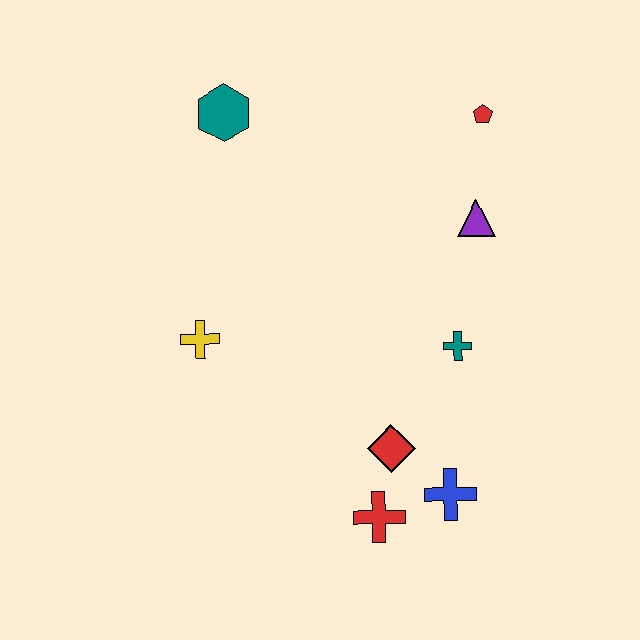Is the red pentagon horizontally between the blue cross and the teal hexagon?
No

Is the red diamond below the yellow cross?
Yes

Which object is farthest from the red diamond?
The teal hexagon is farthest from the red diamond.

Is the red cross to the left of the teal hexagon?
No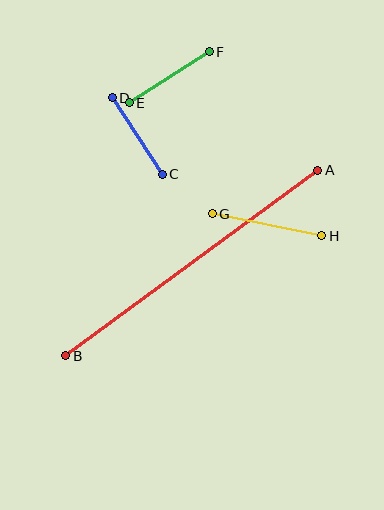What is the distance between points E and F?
The distance is approximately 95 pixels.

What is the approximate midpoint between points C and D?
The midpoint is at approximately (137, 136) pixels.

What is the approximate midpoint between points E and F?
The midpoint is at approximately (169, 77) pixels.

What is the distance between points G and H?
The distance is approximately 111 pixels.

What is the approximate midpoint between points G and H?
The midpoint is at approximately (267, 225) pixels.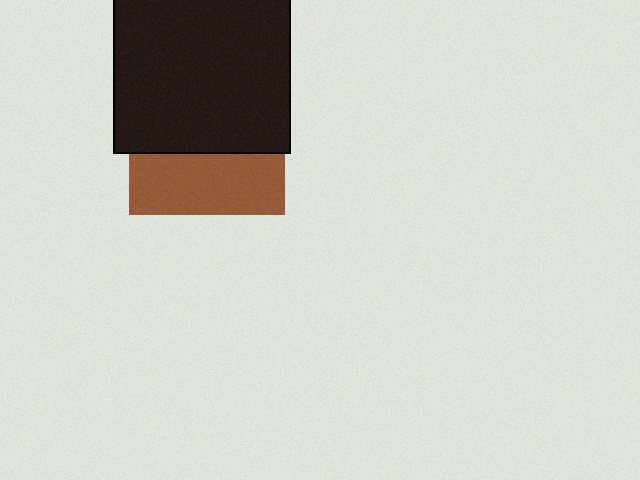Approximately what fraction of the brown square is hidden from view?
Roughly 60% of the brown square is hidden behind the black square.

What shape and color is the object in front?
The object in front is a black square.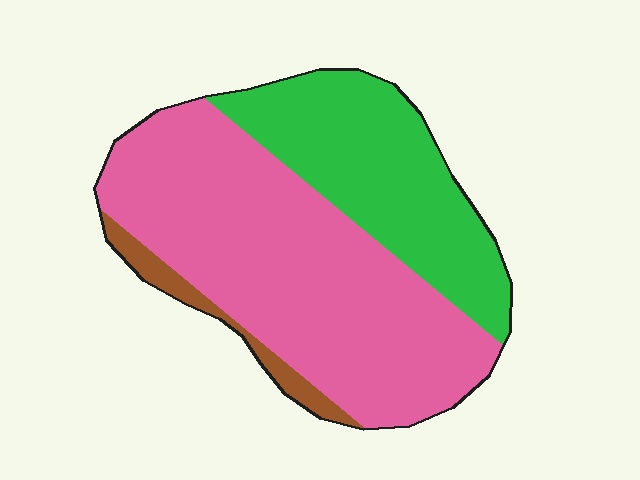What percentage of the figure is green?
Green covers about 35% of the figure.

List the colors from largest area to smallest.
From largest to smallest: pink, green, brown.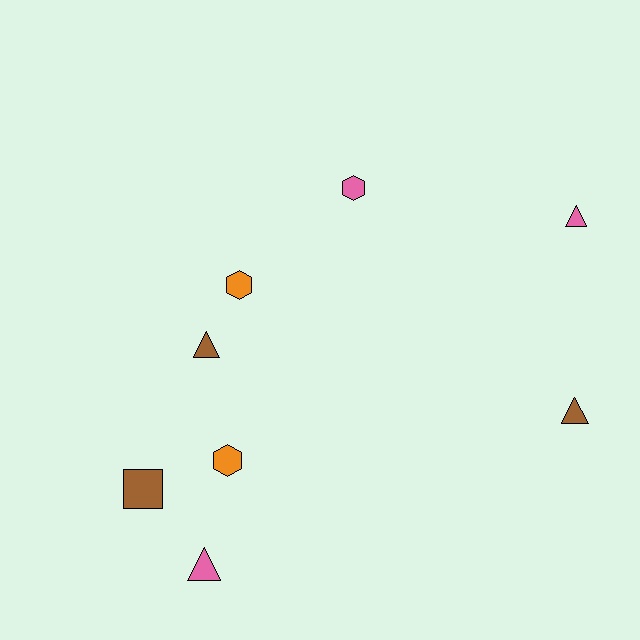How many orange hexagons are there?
There are 2 orange hexagons.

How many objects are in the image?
There are 8 objects.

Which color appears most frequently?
Brown, with 3 objects.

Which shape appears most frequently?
Triangle, with 4 objects.